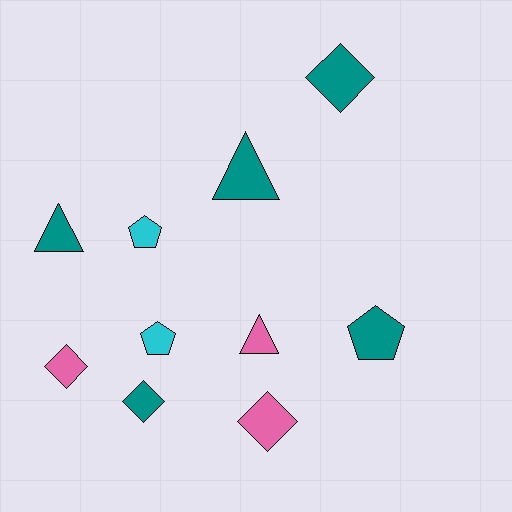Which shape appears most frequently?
Diamond, with 4 objects.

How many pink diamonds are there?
There are 2 pink diamonds.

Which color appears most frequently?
Teal, with 5 objects.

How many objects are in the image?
There are 10 objects.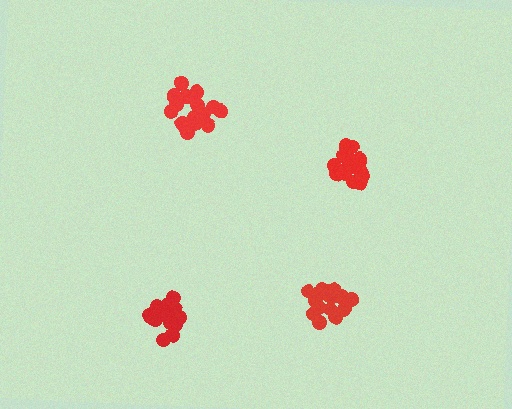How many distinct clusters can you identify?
There are 4 distinct clusters.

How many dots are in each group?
Group 1: 18 dots, Group 2: 19 dots, Group 3: 16 dots, Group 4: 18 dots (71 total).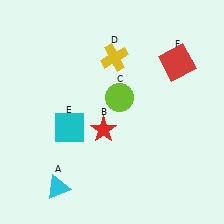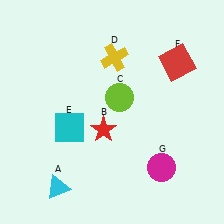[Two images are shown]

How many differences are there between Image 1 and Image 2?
There is 1 difference between the two images.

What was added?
A magenta circle (G) was added in Image 2.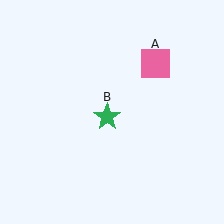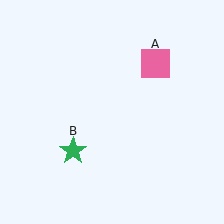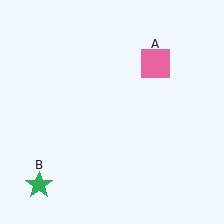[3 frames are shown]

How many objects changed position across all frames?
1 object changed position: green star (object B).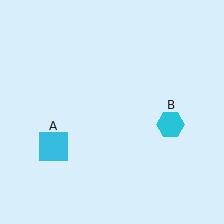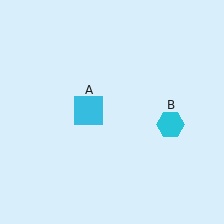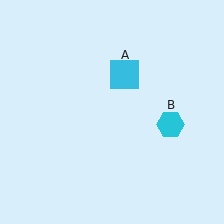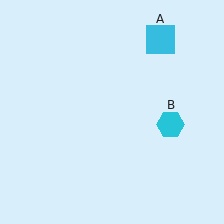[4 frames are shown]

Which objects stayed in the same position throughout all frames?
Cyan hexagon (object B) remained stationary.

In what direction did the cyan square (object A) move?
The cyan square (object A) moved up and to the right.